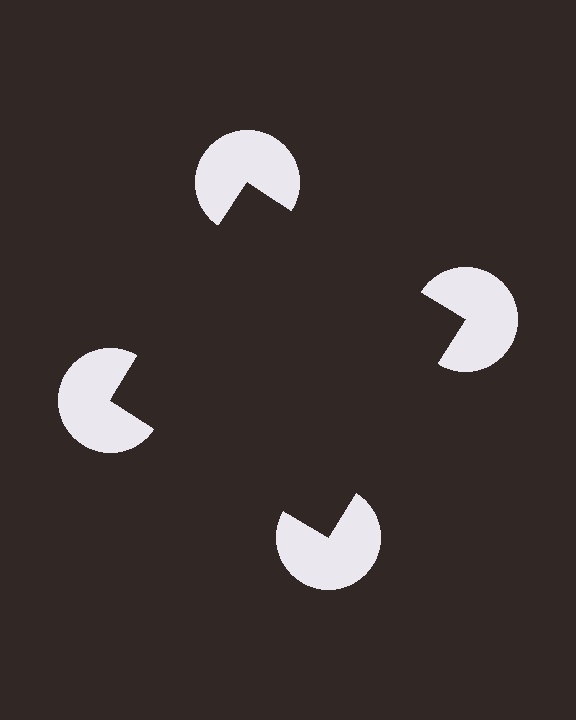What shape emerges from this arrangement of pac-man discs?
An illusory square — its edges are inferred from the aligned wedge cuts in the pac-man discs, not physically drawn.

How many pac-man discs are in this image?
There are 4 — one at each vertex of the illusory square.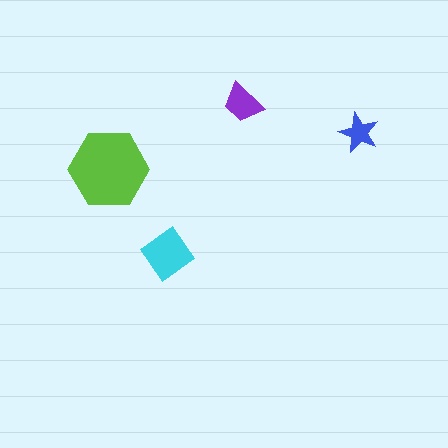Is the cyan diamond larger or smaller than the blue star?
Larger.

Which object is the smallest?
The blue star.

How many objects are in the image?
There are 4 objects in the image.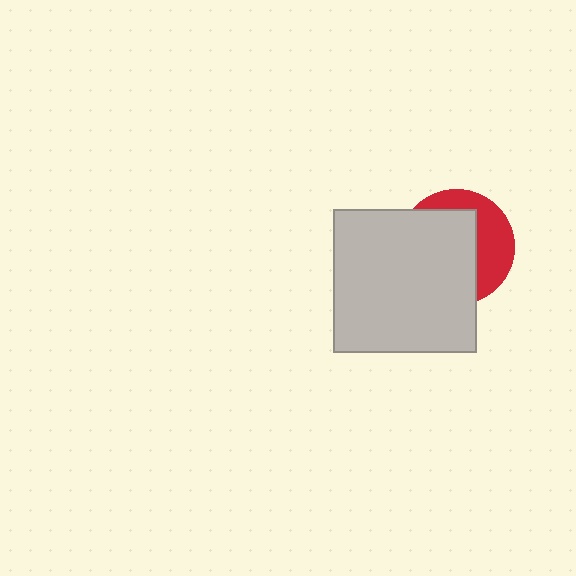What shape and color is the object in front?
The object in front is a light gray square.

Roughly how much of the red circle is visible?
A small part of it is visible (roughly 37%).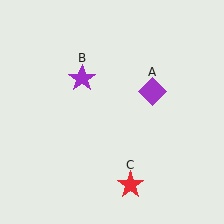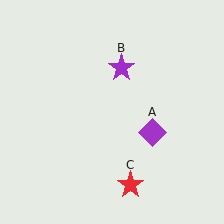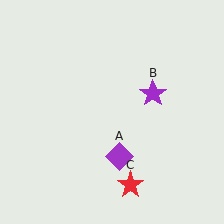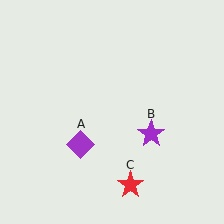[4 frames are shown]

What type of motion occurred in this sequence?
The purple diamond (object A), purple star (object B) rotated clockwise around the center of the scene.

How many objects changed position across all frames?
2 objects changed position: purple diamond (object A), purple star (object B).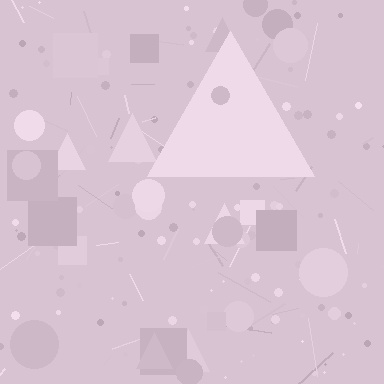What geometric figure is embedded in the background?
A triangle is embedded in the background.